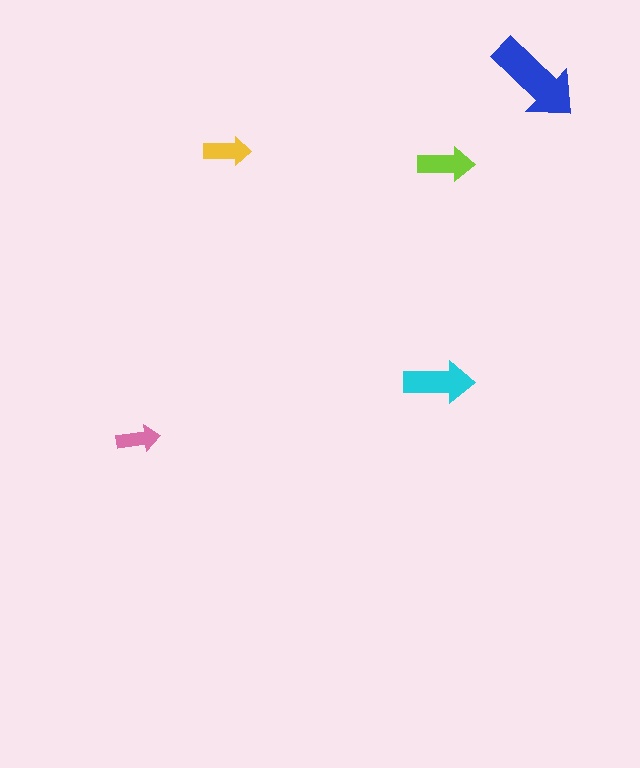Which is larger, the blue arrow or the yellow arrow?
The blue one.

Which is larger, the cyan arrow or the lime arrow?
The cyan one.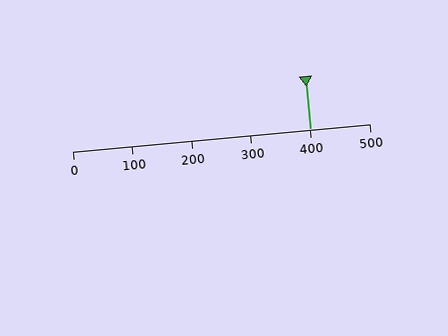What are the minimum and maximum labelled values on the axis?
The axis runs from 0 to 500.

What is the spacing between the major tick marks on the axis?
The major ticks are spaced 100 apart.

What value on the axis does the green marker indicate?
The marker indicates approximately 400.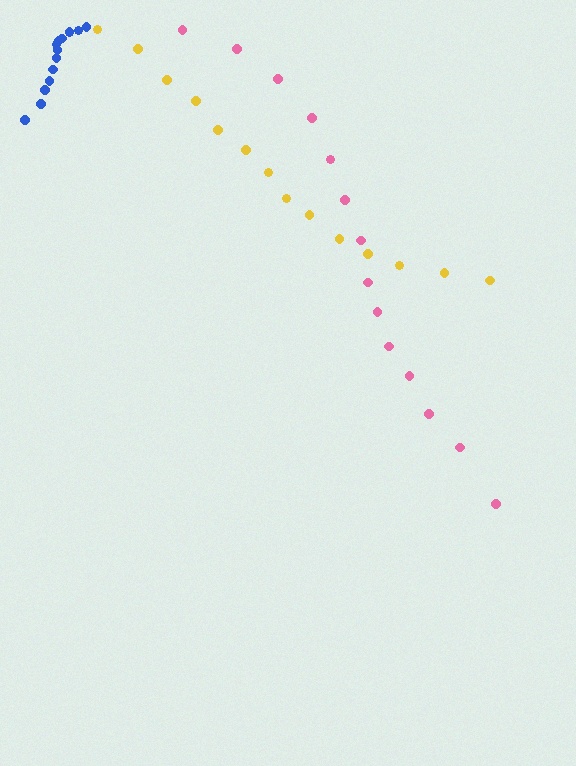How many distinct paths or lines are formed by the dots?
There are 3 distinct paths.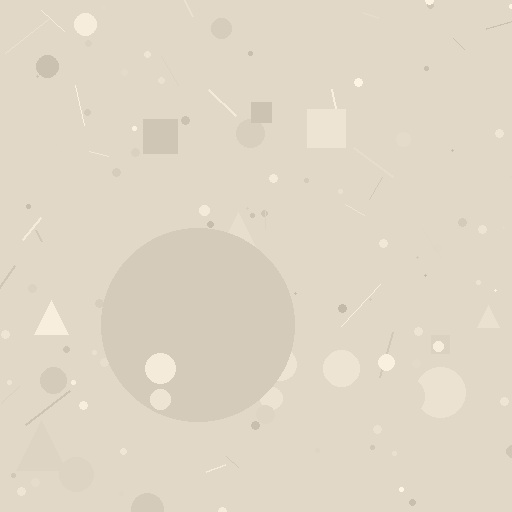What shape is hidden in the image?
A circle is hidden in the image.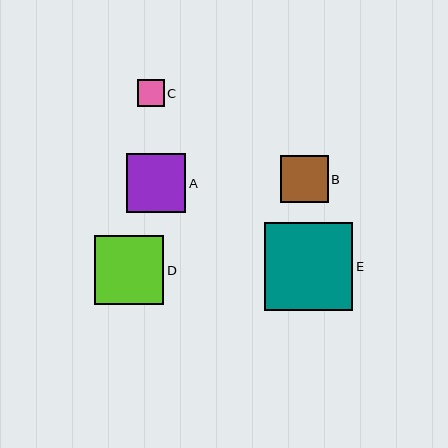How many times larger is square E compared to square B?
Square E is approximately 1.9 times the size of square B.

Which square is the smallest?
Square C is the smallest with a size of approximately 27 pixels.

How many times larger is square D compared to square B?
Square D is approximately 1.5 times the size of square B.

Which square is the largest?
Square E is the largest with a size of approximately 88 pixels.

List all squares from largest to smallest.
From largest to smallest: E, D, A, B, C.